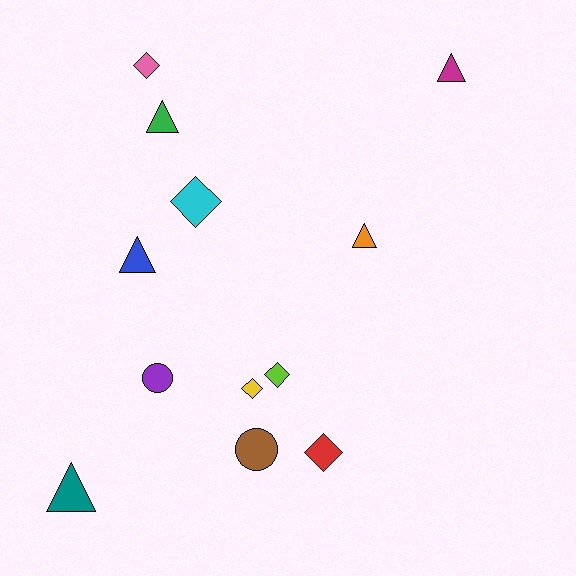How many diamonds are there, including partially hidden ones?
There are 5 diamonds.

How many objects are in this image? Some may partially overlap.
There are 12 objects.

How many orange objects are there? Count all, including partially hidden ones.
There is 1 orange object.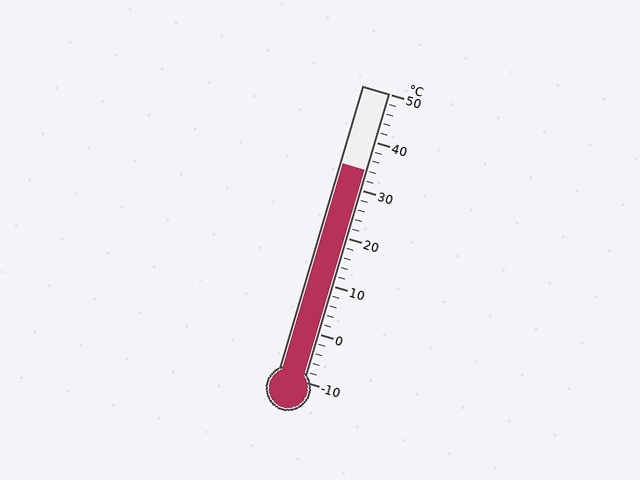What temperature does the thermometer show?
The thermometer shows approximately 34°C.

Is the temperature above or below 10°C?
The temperature is above 10°C.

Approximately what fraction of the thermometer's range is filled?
The thermometer is filled to approximately 75% of its range.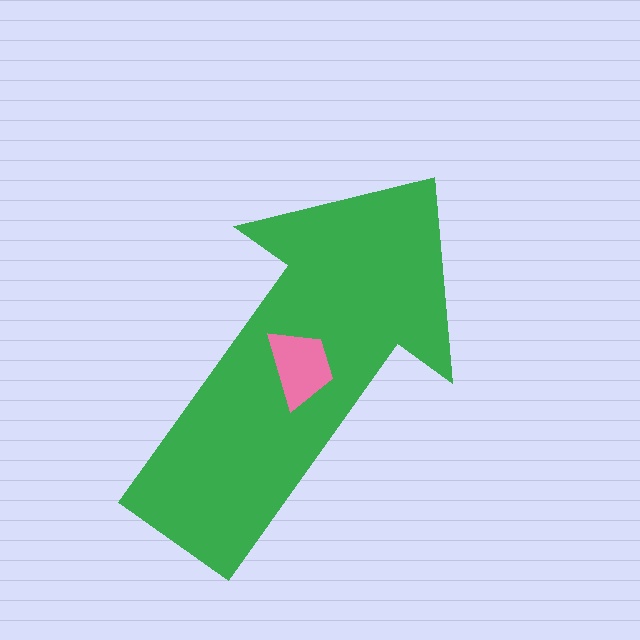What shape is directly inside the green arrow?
The pink trapezoid.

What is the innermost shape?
The pink trapezoid.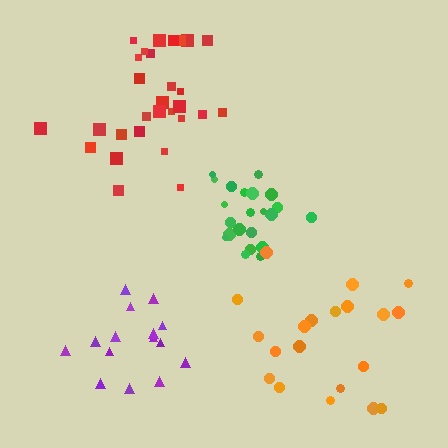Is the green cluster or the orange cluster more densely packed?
Green.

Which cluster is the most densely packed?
Green.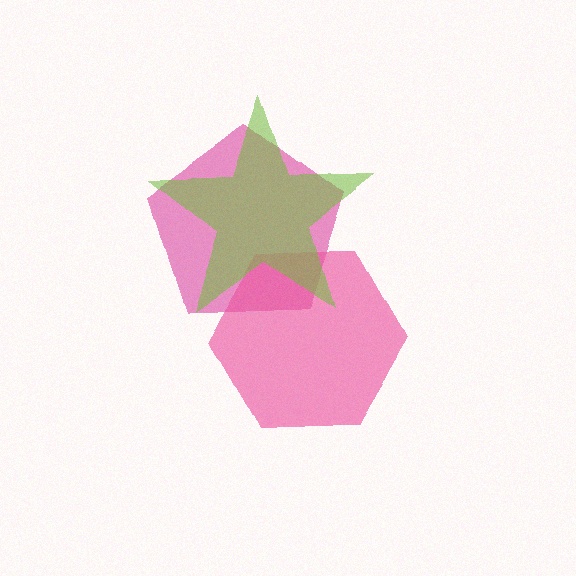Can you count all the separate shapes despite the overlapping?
Yes, there are 3 separate shapes.